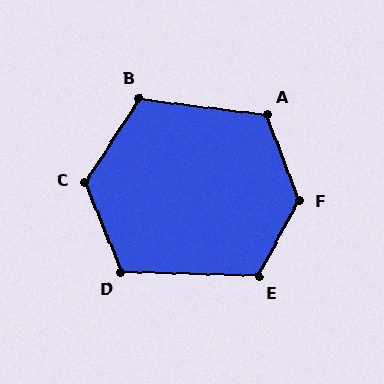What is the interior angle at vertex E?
Approximately 117 degrees (obtuse).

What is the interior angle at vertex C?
Approximately 125 degrees (obtuse).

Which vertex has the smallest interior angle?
D, at approximately 114 degrees.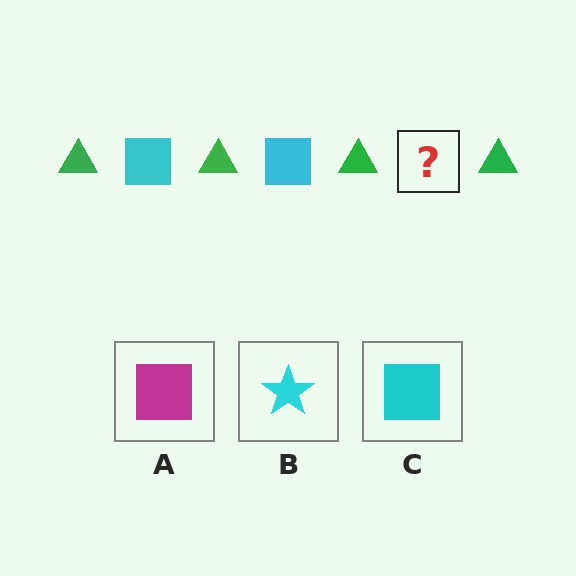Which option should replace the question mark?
Option C.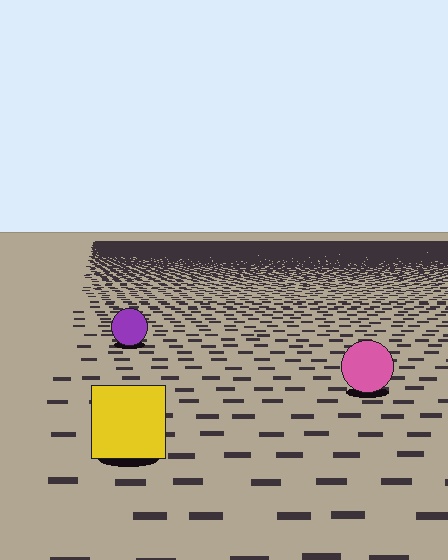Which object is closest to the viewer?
The yellow square is closest. The texture marks near it are larger and more spread out.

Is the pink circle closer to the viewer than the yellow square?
No. The yellow square is closer — you can tell from the texture gradient: the ground texture is coarser near it.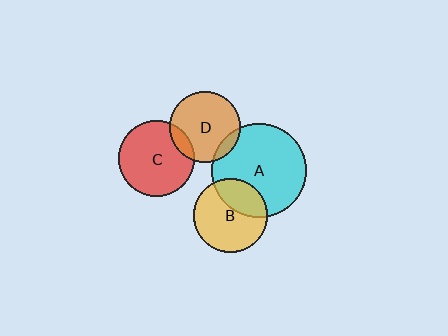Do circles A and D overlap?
Yes.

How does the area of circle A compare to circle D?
Approximately 1.8 times.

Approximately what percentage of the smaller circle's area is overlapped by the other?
Approximately 10%.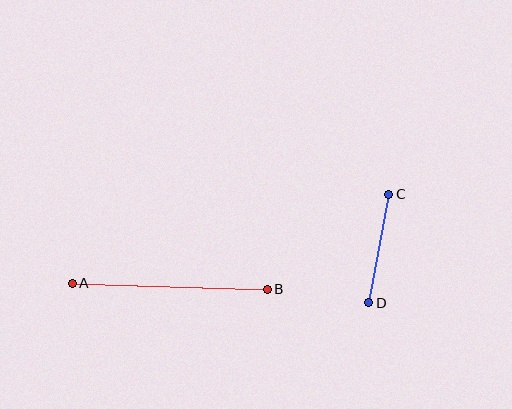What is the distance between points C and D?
The distance is approximately 110 pixels.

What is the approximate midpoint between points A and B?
The midpoint is at approximately (170, 286) pixels.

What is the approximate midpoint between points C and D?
The midpoint is at approximately (379, 249) pixels.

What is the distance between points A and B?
The distance is approximately 195 pixels.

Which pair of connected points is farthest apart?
Points A and B are farthest apart.